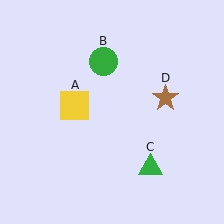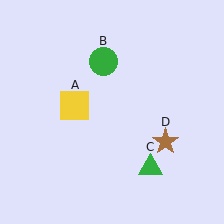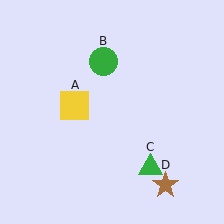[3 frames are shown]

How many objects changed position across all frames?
1 object changed position: brown star (object D).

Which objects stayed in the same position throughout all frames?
Yellow square (object A) and green circle (object B) and green triangle (object C) remained stationary.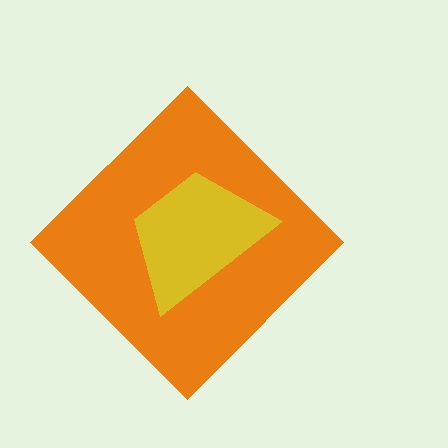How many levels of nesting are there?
2.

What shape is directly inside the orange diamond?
The yellow trapezoid.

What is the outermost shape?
The orange diamond.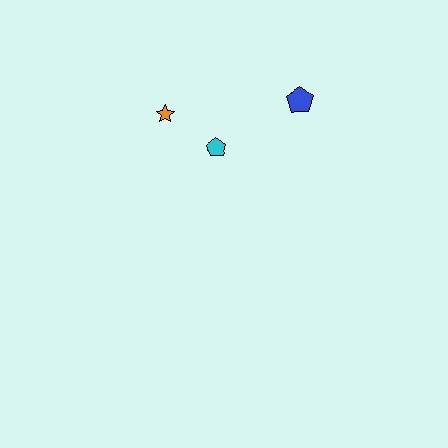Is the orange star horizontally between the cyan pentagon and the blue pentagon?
No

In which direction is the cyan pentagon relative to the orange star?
The cyan pentagon is to the right of the orange star.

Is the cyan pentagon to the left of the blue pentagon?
Yes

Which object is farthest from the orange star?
The blue pentagon is farthest from the orange star.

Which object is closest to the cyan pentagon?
The orange star is closest to the cyan pentagon.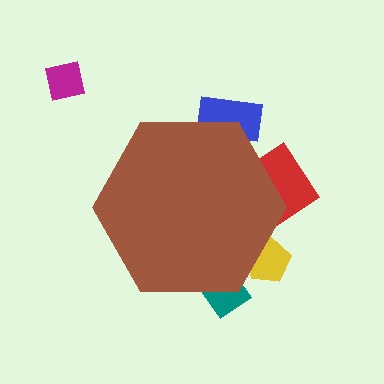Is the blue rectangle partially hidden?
Yes, the blue rectangle is partially hidden behind the brown hexagon.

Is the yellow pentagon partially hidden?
Yes, the yellow pentagon is partially hidden behind the brown hexagon.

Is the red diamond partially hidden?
Yes, the red diamond is partially hidden behind the brown hexagon.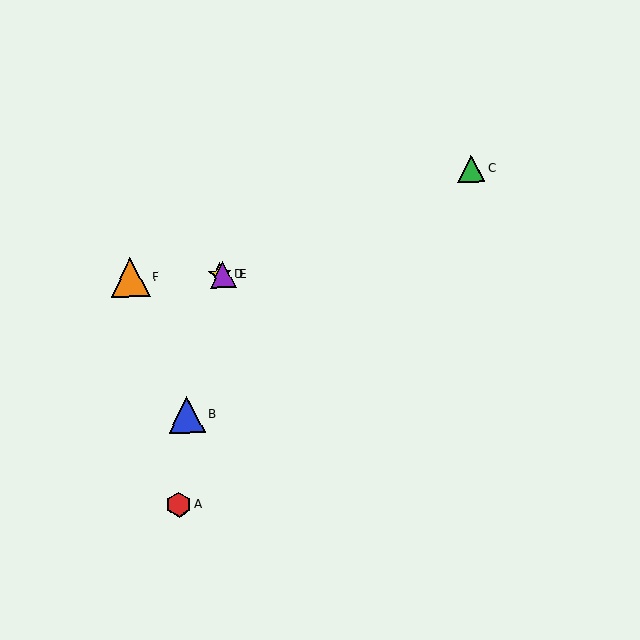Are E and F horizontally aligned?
Yes, both are at y≈274.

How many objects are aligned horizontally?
3 objects (D, E, F) are aligned horizontally.